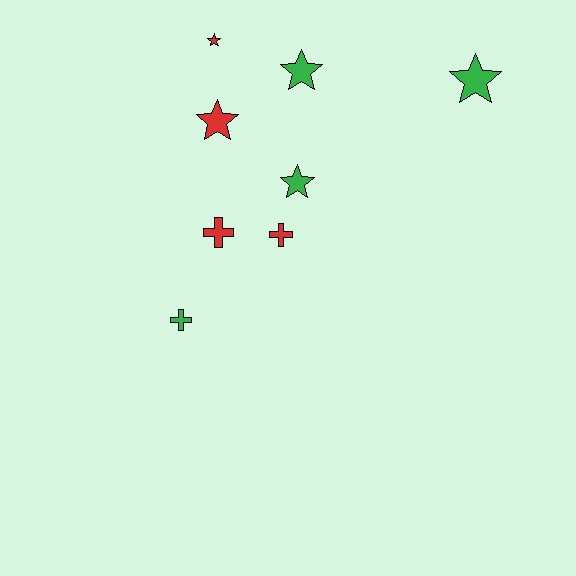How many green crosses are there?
There is 1 green cross.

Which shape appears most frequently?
Star, with 5 objects.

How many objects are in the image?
There are 8 objects.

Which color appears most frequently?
Red, with 4 objects.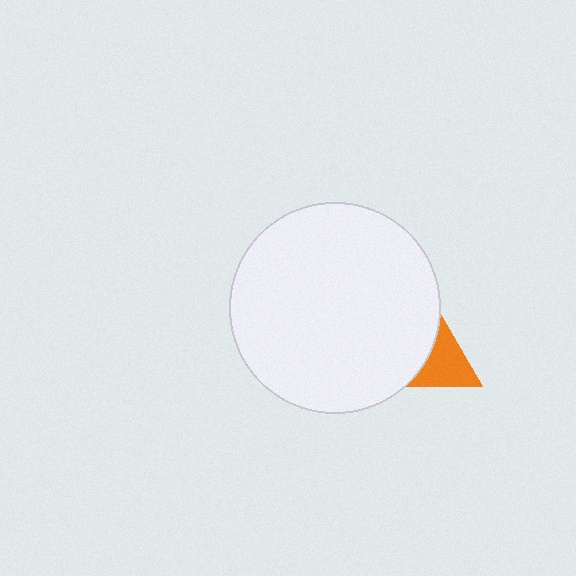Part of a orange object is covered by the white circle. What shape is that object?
It is a triangle.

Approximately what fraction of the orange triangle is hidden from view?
Roughly 59% of the orange triangle is hidden behind the white circle.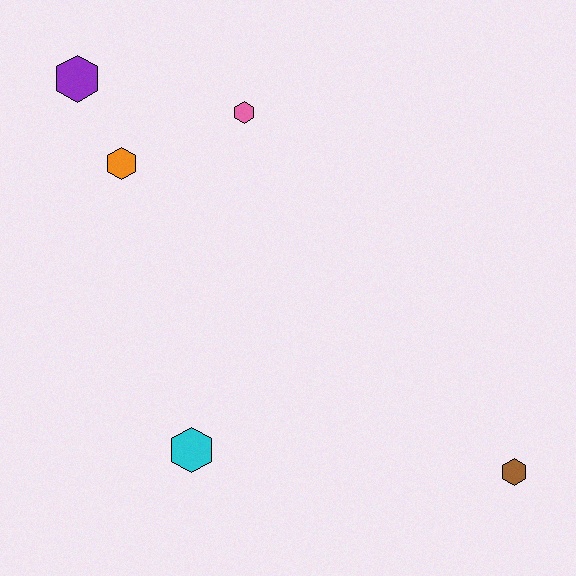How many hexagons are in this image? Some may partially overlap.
There are 5 hexagons.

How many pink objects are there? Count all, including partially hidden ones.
There is 1 pink object.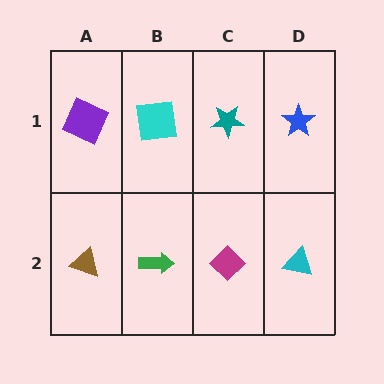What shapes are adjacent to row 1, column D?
A cyan triangle (row 2, column D), a teal star (row 1, column C).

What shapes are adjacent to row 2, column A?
A purple square (row 1, column A), a green arrow (row 2, column B).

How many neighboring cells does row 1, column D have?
2.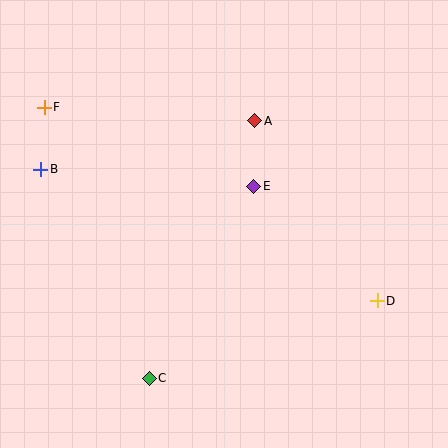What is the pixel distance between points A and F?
The distance between A and F is 211 pixels.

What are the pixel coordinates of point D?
Point D is at (377, 301).